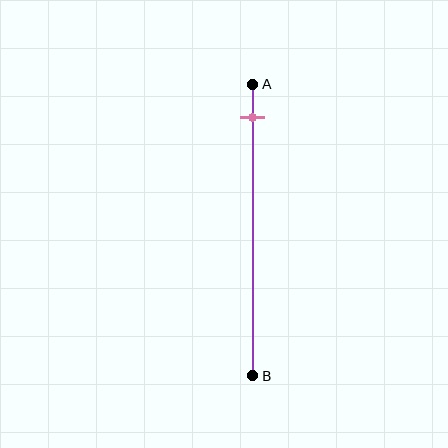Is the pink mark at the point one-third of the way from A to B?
No, the mark is at about 10% from A, not at the 33% one-third point.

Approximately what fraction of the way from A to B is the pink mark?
The pink mark is approximately 10% of the way from A to B.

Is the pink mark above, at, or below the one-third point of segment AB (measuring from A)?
The pink mark is above the one-third point of segment AB.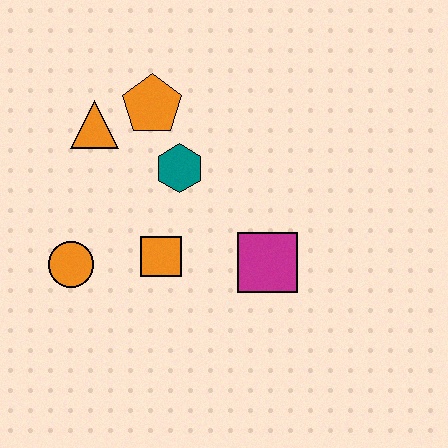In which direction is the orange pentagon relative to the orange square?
The orange pentagon is above the orange square.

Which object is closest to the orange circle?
The orange square is closest to the orange circle.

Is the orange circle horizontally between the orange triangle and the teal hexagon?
No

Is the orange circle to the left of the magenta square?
Yes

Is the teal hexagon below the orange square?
No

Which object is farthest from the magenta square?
The orange triangle is farthest from the magenta square.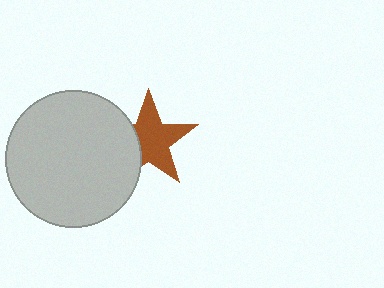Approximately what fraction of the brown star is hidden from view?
Roughly 31% of the brown star is hidden behind the light gray circle.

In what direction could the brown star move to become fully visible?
The brown star could move right. That would shift it out from behind the light gray circle entirely.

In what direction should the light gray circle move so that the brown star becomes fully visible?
The light gray circle should move left. That is the shortest direction to clear the overlap and leave the brown star fully visible.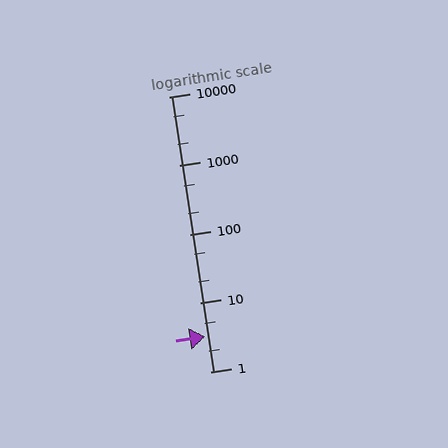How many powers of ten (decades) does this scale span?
The scale spans 4 decades, from 1 to 10000.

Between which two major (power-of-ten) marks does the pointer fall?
The pointer is between 1 and 10.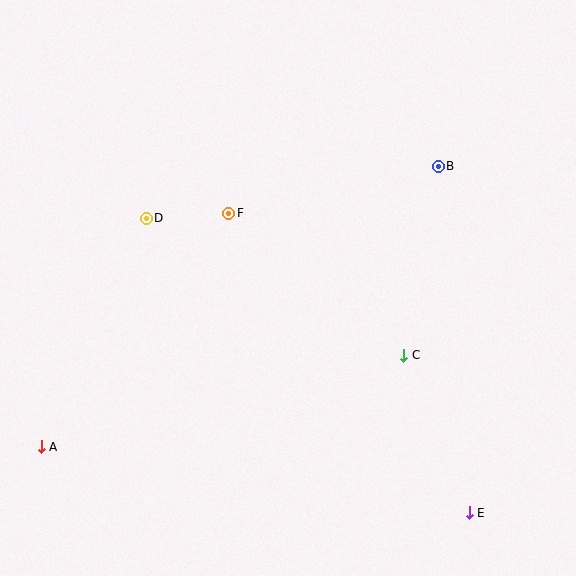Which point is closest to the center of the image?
Point F at (229, 213) is closest to the center.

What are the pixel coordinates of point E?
Point E is at (469, 513).